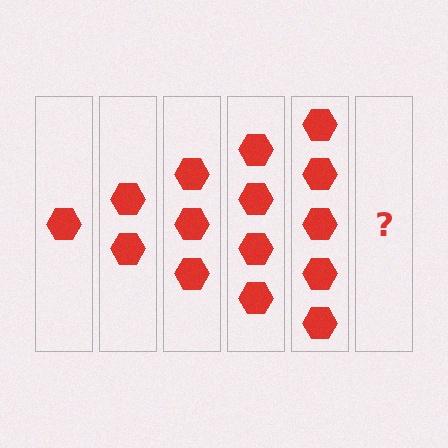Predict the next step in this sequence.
The next step is 6 hexagons.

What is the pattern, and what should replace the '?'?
The pattern is that each step adds one more hexagon. The '?' should be 6 hexagons.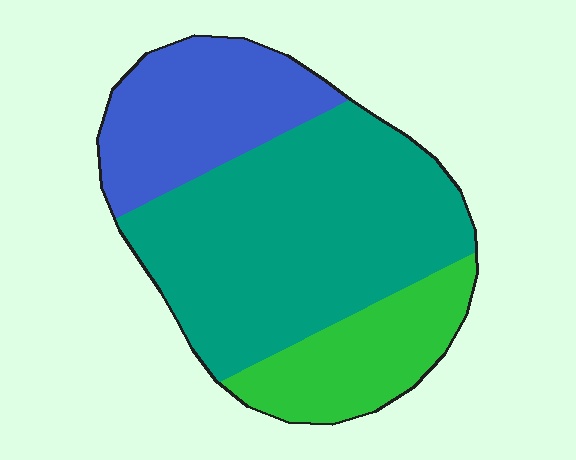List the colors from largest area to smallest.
From largest to smallest: teal, blue, green.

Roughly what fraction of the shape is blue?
Blue takes up about one quarter (1/4) of the shape.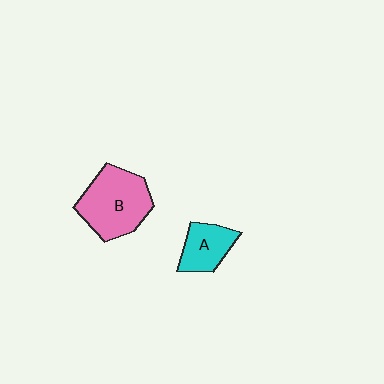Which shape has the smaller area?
Shape A (cyan).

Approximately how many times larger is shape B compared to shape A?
Approximately 1.8 times.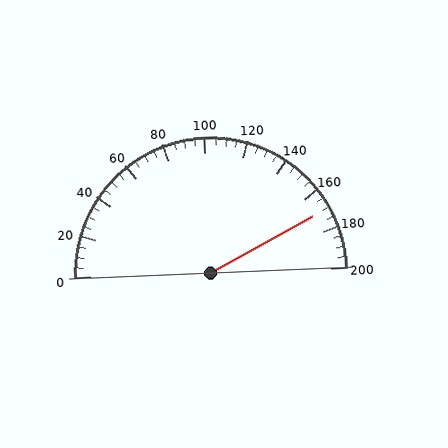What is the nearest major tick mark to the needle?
The nearest major tick mark is 160.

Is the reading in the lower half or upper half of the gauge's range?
The reading is in the upper half of the range (0 to 200).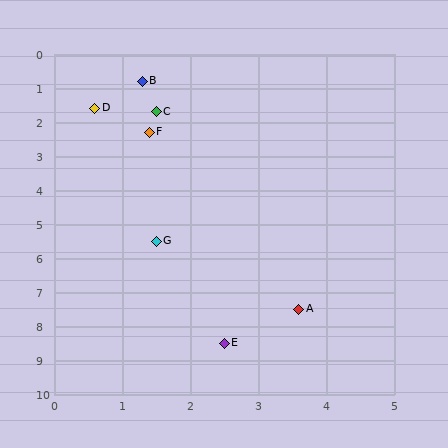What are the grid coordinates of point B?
Point B is at approximately (1.3, 0.8).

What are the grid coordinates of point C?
Point C is at approximately (1.5, 1.7).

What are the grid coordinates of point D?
Point D is at approximately (0.6, 1.6).